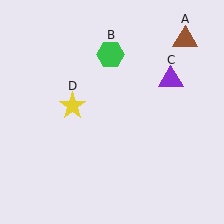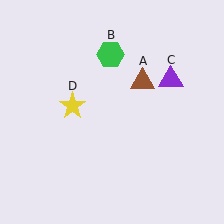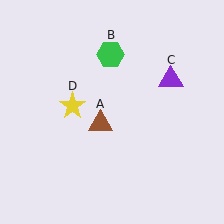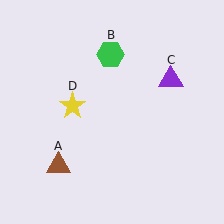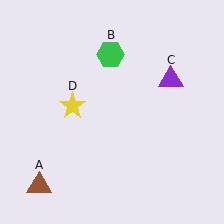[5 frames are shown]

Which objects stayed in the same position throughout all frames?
Green hexagon (object B) and purple triangle (object C) and yellow star (object D) remained stationary.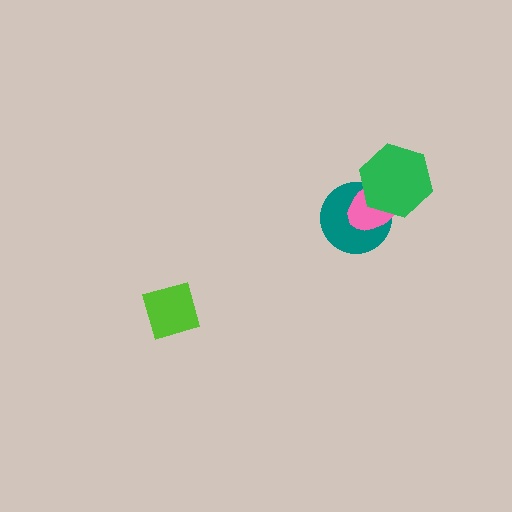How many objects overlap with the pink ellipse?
2 objects overlap with the pink ellipse.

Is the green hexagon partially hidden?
No, no other shape covers it.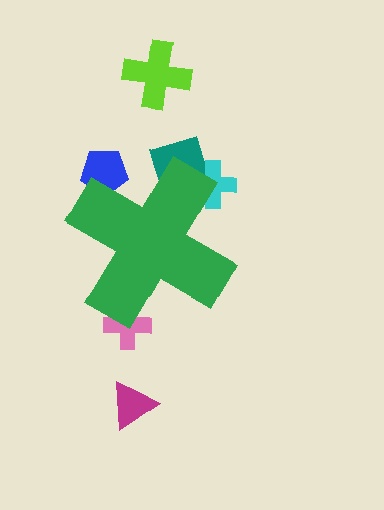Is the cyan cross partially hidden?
Yes, the cyan cross is partially hidden behind the green cross.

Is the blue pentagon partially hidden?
Yes, the blue pentagon is partially hidden behind the green cross.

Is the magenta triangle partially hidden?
No, the magenta triangle is fully visible.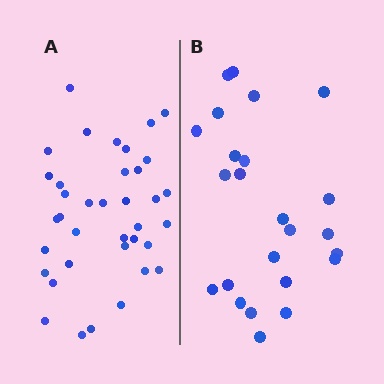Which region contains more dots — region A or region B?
Region A (the left region) has more dots.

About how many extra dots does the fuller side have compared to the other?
Region A has approximately 15 more dots than region B.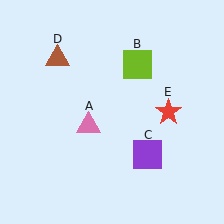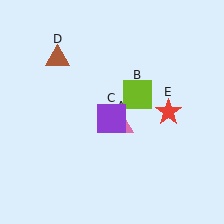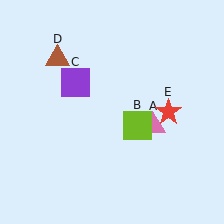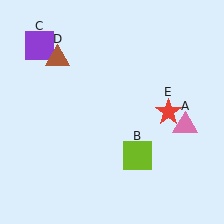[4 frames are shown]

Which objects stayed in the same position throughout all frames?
Brown triangle (object D) and red star (object E) remained stationary.